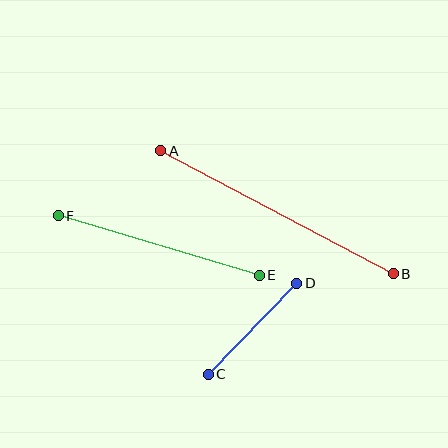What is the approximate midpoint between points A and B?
The midpoint is at approximately (277, 212) pixels.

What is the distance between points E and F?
The distance is approximately 210 pixels.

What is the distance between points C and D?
The distance is approximately 127 pixels.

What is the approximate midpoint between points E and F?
The midpoint is at approximately (159, 245) pixels.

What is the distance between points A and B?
The distance is approximately 263 pixels.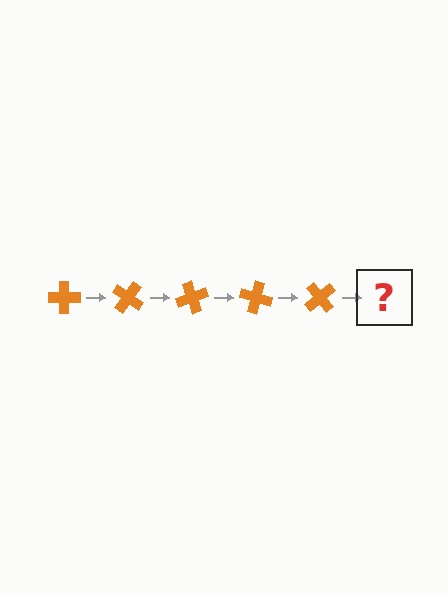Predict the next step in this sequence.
The next step is an orange cross rotated 175 degrees.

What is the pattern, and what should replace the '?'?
The pattern is that the cross rotates 35 degrees each step. The '?' should be an orange cross rotated 175 degrees.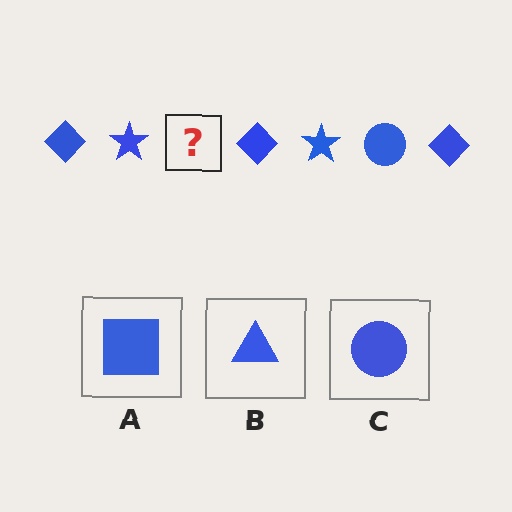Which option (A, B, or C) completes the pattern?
C.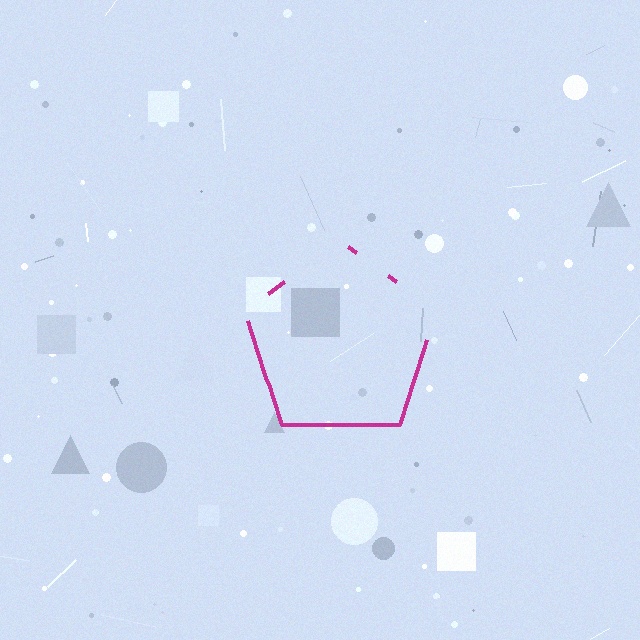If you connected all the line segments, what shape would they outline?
They would outline a pentagon.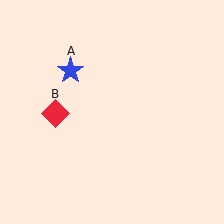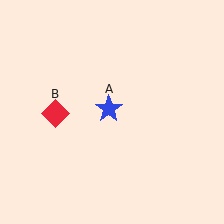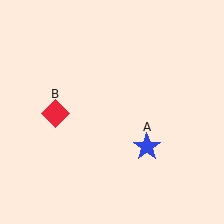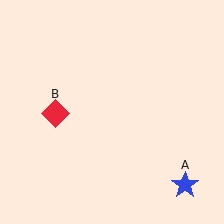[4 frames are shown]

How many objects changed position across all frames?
1 object changed position: blue star (object A).